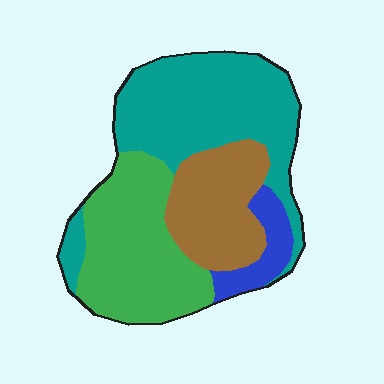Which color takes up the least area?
Blue, at roughly 10%.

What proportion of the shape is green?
Green covers 31% of the shape.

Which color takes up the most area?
Teal, at roughly 40%.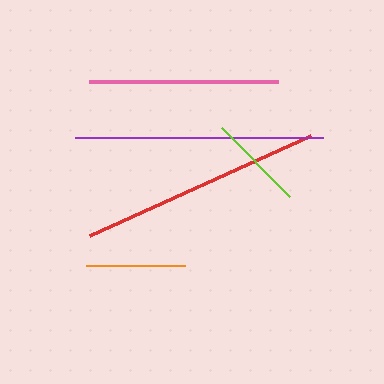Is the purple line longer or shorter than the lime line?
The purple line is longer than the lime line.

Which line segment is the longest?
The purple line is the longest at approximately 248 pixels.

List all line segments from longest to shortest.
From longest to shortest: purple, red, pink, orange, lime.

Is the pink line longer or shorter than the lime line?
The pink line is longer than the lime line.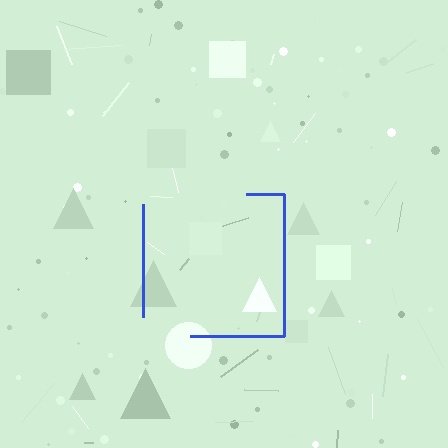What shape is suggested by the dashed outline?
The dashed outline suggests a square.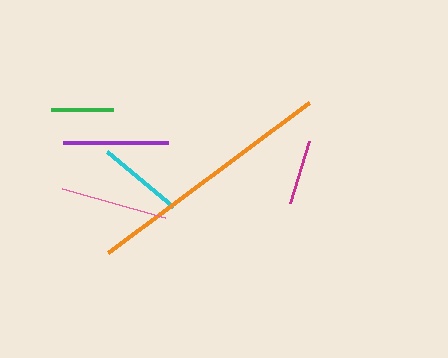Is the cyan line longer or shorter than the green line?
The cyan line is longer than the green line.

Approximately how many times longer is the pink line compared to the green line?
The pink line is approximately 1.7 times the length of the green line.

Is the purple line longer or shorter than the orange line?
The orange line is longer than the purple line.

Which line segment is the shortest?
The green line is the shortest at approximately 61 pixels.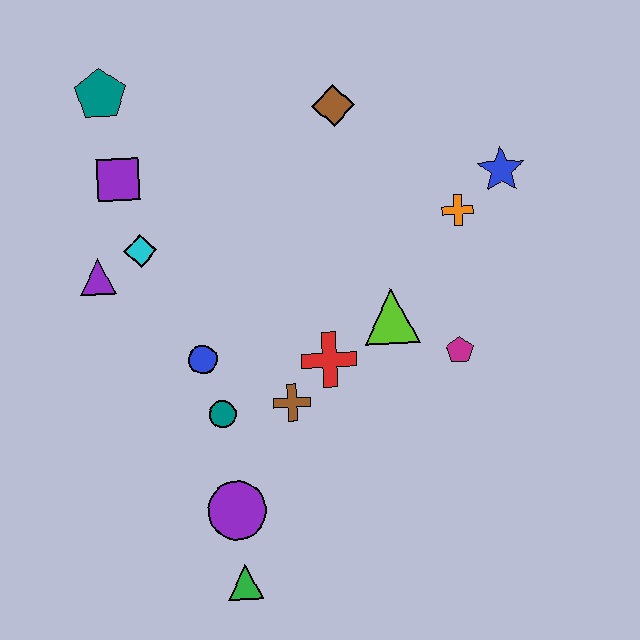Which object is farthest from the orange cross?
The green triangle is farthest from the orange cross.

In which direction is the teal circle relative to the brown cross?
The teal circle is to the left of the brown cross.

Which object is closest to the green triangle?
The purple circle is closest to the green triangle.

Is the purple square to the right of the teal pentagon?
Yes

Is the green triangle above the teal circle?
No